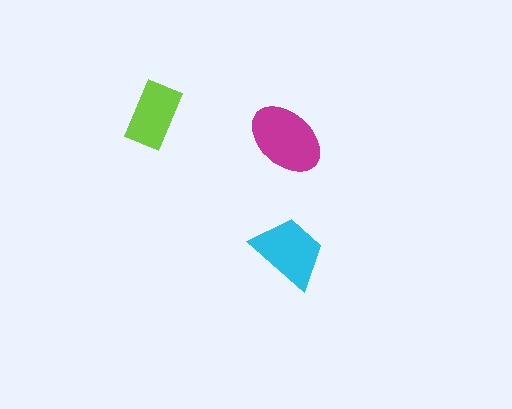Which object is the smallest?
The lime rectangle.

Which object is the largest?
The magenta ellipse.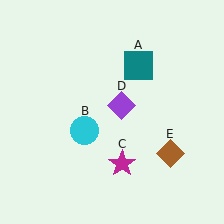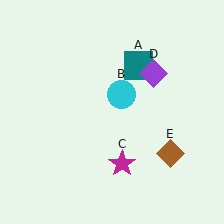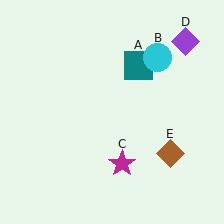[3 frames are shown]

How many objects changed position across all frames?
2 objects changed position: cyan circle (object B), purple diamond (object D).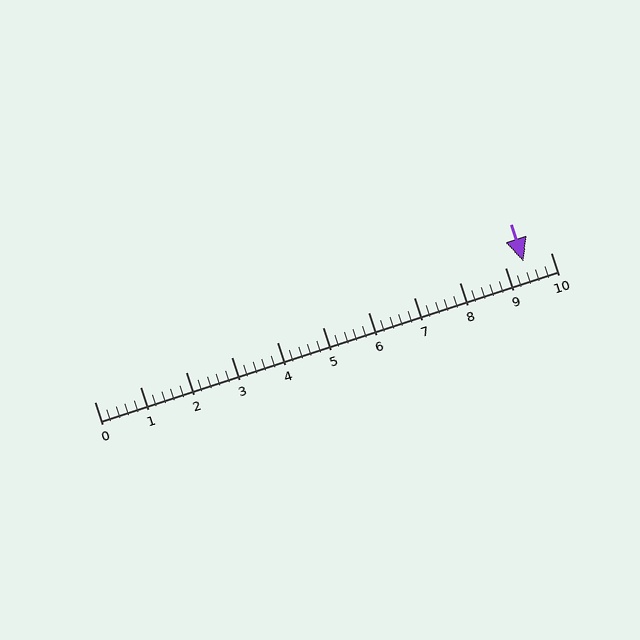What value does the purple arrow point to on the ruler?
The purple arrow points to approximately 9.4.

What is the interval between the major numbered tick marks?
The major tick marks are spaced 1 units apart.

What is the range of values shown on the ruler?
The ruler shows values from 0 to 10.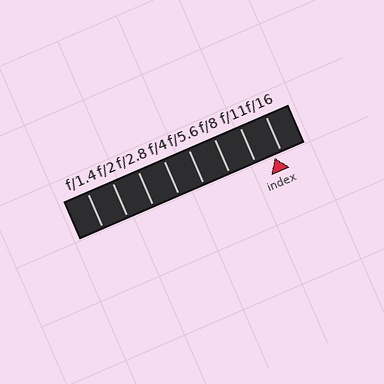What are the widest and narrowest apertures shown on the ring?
The widest aperture shown is f/1.4 and the narrowest is f/16.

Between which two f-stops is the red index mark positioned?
The index mark is between f/11 and f/16.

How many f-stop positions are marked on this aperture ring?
There are 8 f-stop positions marked.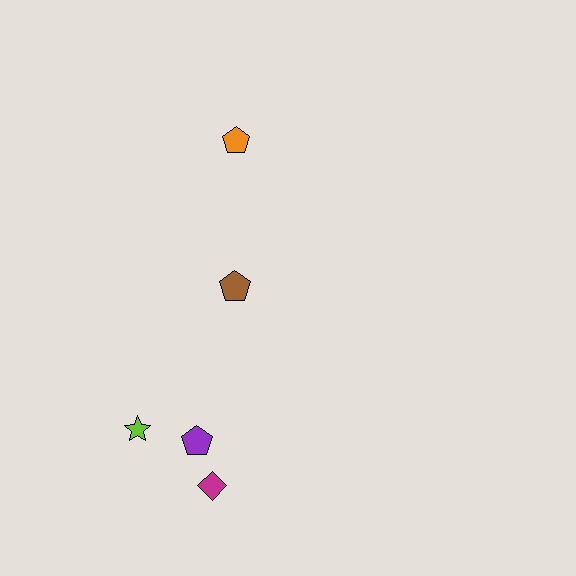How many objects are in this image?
There are 5 objects.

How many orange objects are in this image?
There is 1 orange object.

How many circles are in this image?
There are no circles.